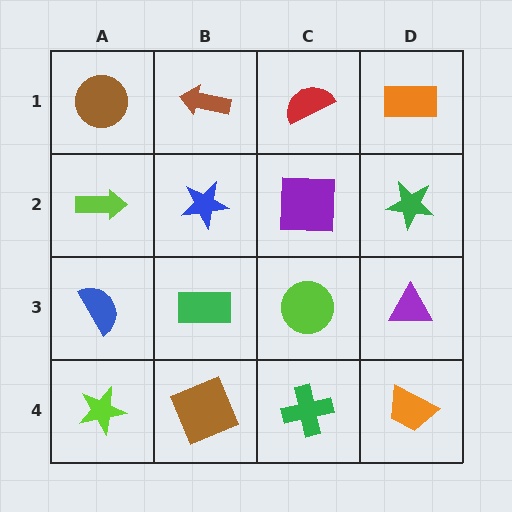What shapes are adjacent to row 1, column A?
A lime arrow (row 2, column A), a brown arrow (row 1, column B).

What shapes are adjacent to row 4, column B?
A green rectangle (row 3, column B), a lime star (row 4, column A), a green cross (row 4, column C).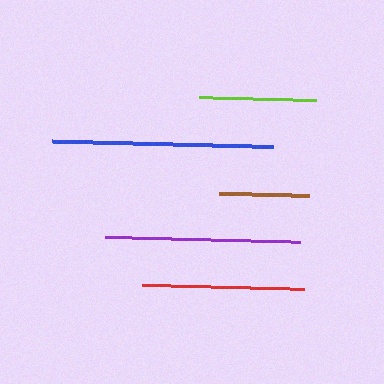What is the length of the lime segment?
The lime segment is approximately 117 pixels long.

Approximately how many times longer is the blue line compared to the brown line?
The blue line is approximately 2.5 times the length of the brown line.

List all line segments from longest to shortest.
From longest to shortest: blue, purple, red, lime, brown.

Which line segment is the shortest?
The brown line is the shortest at approximately 90 pixels.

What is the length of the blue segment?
The blue segment is approximately 221 pixels long.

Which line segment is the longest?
The blue line is the longest at approximately 221 pixels.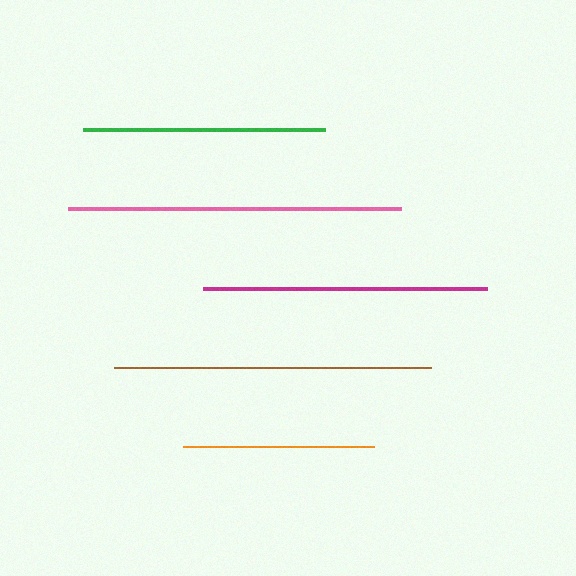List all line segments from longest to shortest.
From longest to shortest: pink, brown, magenta, green, orange.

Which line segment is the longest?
The pink line is the longest at approximately 333 pixels.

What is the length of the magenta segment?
The magenta segment is approximately 284 pixels long.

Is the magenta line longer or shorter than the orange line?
The magenta line is longer than the orange line.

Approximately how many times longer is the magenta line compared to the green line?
The magenta line is approximately 1.2 times the length of the green line.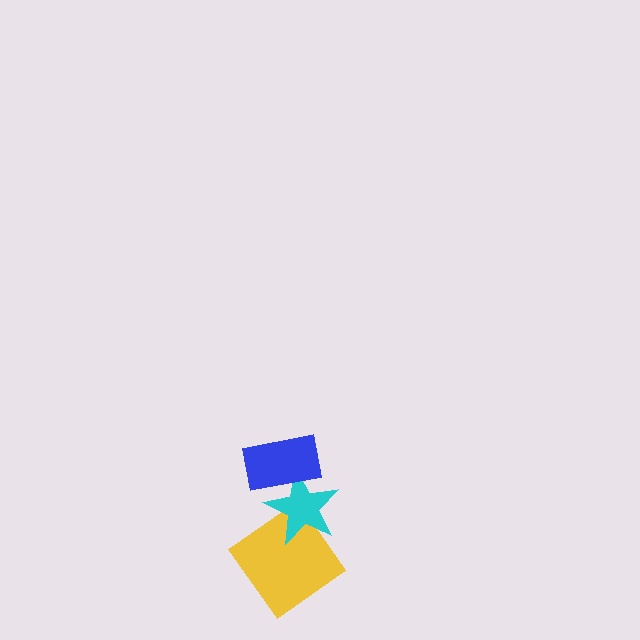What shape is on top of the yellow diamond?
The cyan star is on top of the yellow diamond.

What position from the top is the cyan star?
The cyan star is 2nd from the top.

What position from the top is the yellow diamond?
The yellow diamond is 3rd from the top.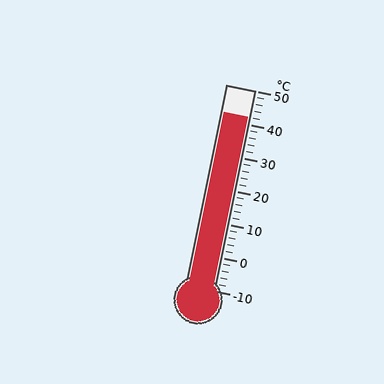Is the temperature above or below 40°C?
The temperature is above 40°C.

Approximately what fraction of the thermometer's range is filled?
The thermometer is filled to approximately 85% of its range.